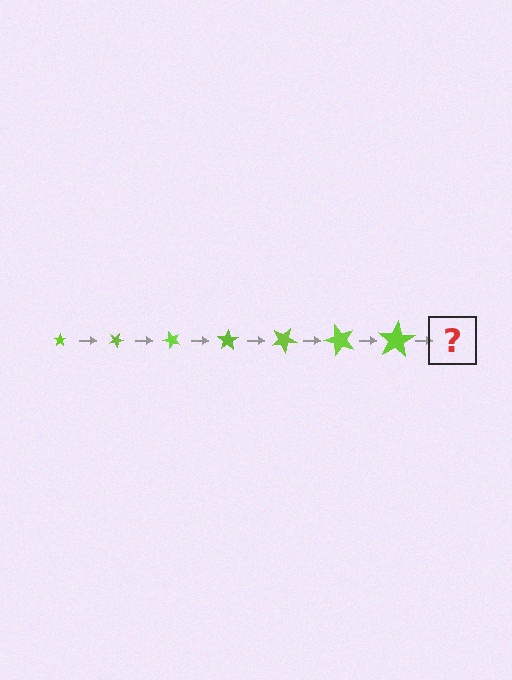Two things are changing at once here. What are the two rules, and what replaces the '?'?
The two rules are that the star grows larger each step and it rotates 25 degrees each step. The '?' should be a star, larger than the previous one and rotated 175 degrees from the start.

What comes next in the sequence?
The next element should be a star, larger than the previous one and rotated 175 degrees from the start.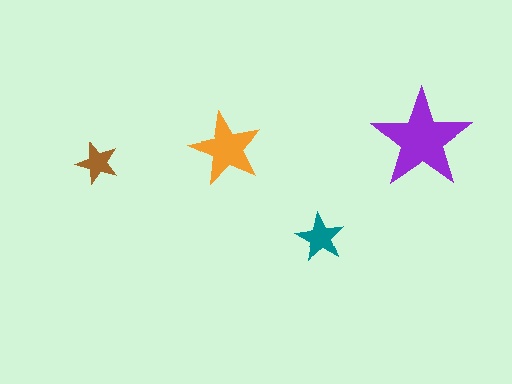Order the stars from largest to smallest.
the purple one, the orange one, the teal one, the brown one.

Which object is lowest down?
The teal star is bottommost.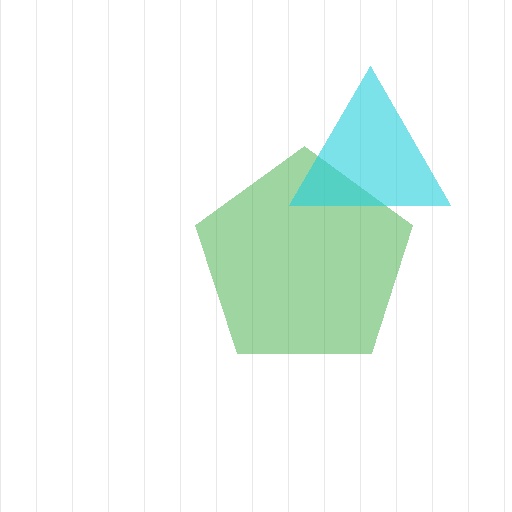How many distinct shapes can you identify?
There are 2 distinct shapes: a green pentagon, a cyan triangle.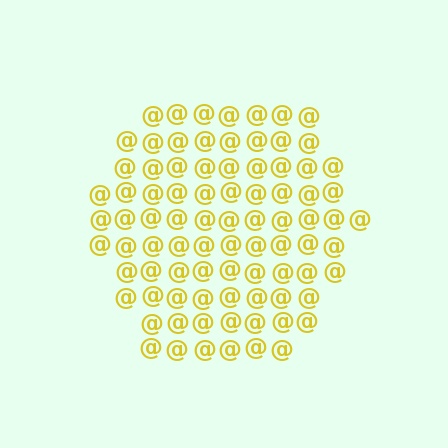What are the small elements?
The small elements are at signs.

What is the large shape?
The large shape is a hexagon.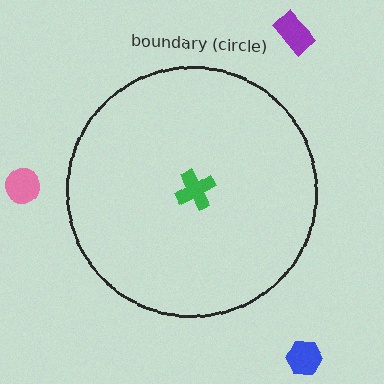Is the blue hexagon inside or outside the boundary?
Outside.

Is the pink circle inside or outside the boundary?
Outside.